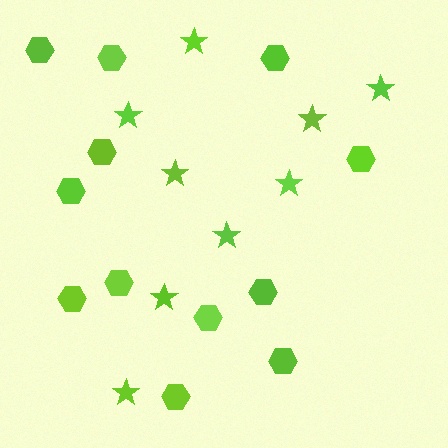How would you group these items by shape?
There are 2 groups: one group of hexagons (12) and one group of stars (9).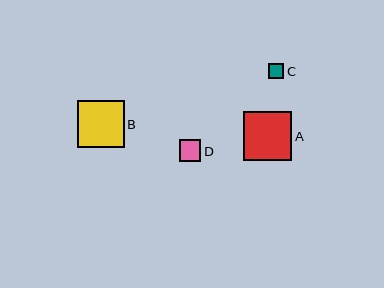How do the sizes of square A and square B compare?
Square A and square B are approximately the same size.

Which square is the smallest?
Square C is the smallest with a size of approximately 16 pixels.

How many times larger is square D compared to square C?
Square D is approximately 1.4 times the size of square C.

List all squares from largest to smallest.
From largest to smallest: A, B, D, C.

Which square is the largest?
Square A is the largest with a size of approximately 48 pixels.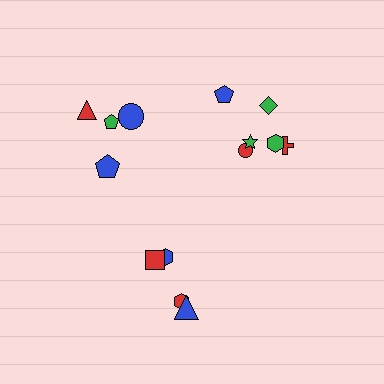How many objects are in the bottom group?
There are 4 objects.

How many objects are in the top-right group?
There are 6 objects.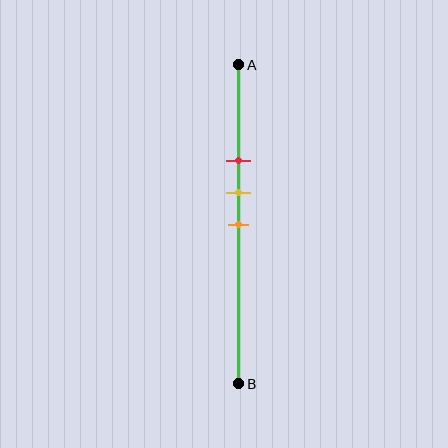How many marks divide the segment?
There are 3 marks dividing the segment.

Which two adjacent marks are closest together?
The yellow and orange marks are the closest adjacent pair.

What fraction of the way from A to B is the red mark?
The red mark is approximately 30% (0.3) of the way from A to B.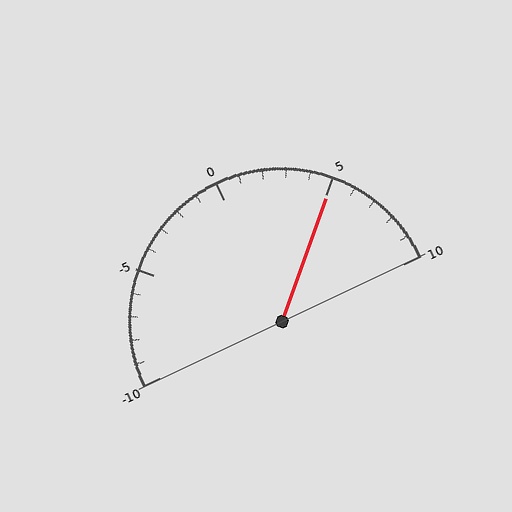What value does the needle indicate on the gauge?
The needle indicates approximately 5.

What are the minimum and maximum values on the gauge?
The gauge ranges from -10 to 10.